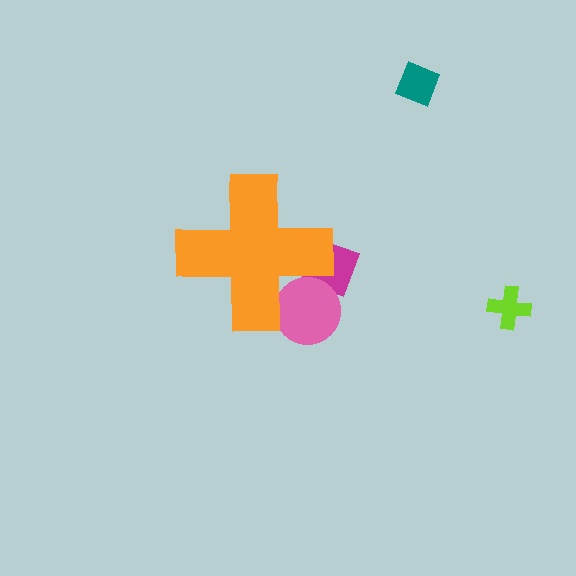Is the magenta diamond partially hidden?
Yes, the magenta diamond is partially hidden behind the orange cross.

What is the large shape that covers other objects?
An orange cross.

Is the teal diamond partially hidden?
No, the teal diamond is fully visible.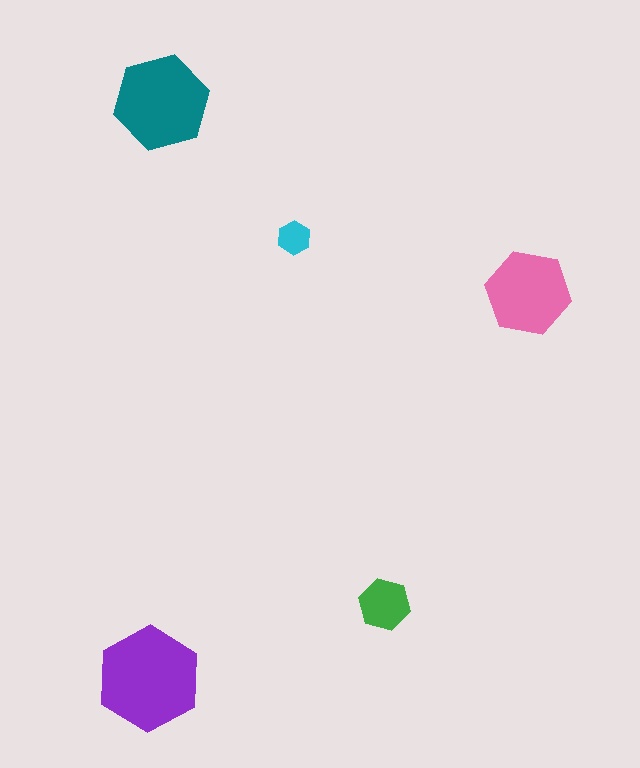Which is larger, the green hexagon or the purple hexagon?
The purple one.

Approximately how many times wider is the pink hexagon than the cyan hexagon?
About 2.5 times wider.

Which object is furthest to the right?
The pink hexagon is rightmost.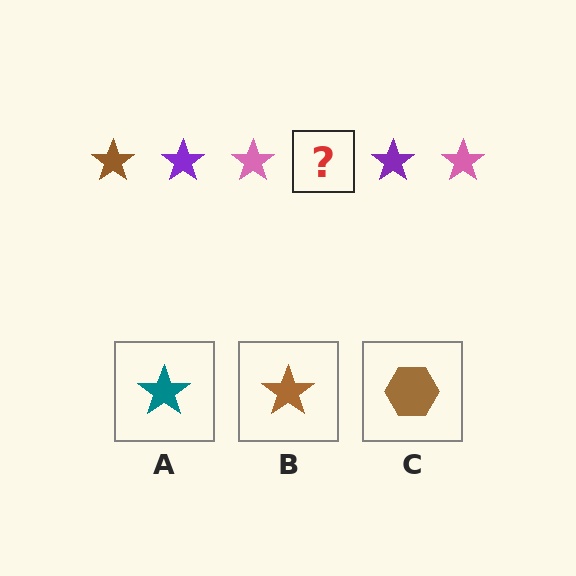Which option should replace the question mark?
Option B.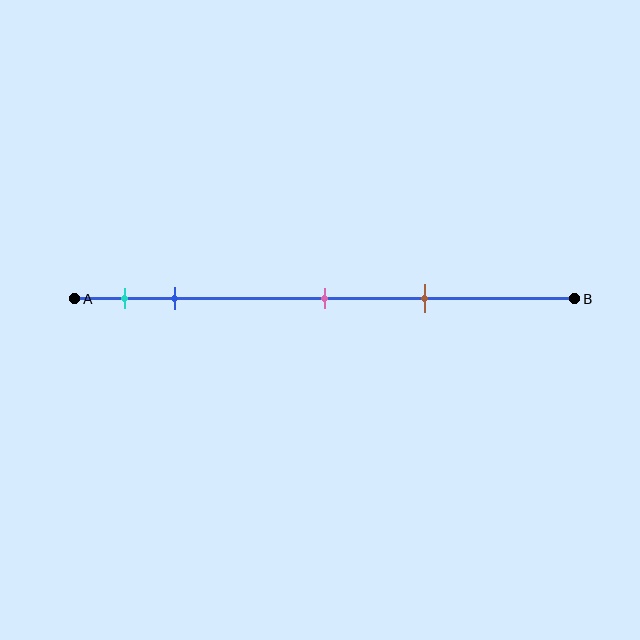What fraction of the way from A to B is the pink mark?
The pink mark is approximately 50% (0.5) of the way from A to B.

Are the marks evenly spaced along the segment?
No, the marks are not evenly spaced.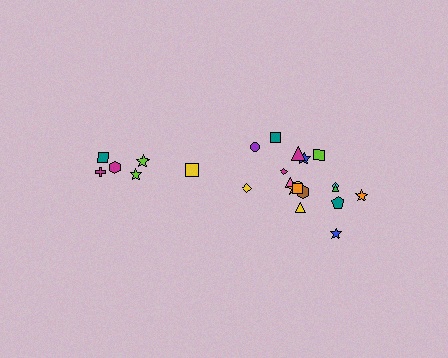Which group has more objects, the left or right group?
The right group.